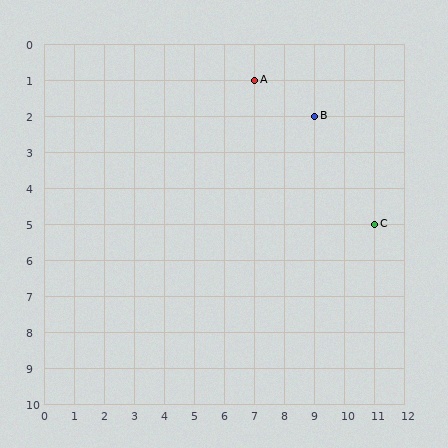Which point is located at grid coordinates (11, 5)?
Point C is at (11, 5).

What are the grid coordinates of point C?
Point C is at grid coordinates (11, 5).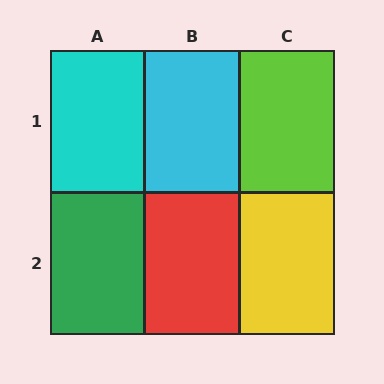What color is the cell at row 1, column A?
Cyan.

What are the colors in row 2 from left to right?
Green, red, yellow.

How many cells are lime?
1 cell is lime.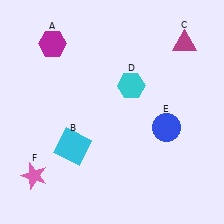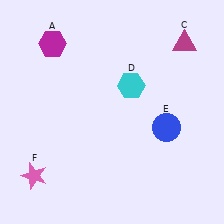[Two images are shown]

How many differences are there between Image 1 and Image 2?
There is 1 difference between the two images.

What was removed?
The cyan square (B) was removed in Image 2.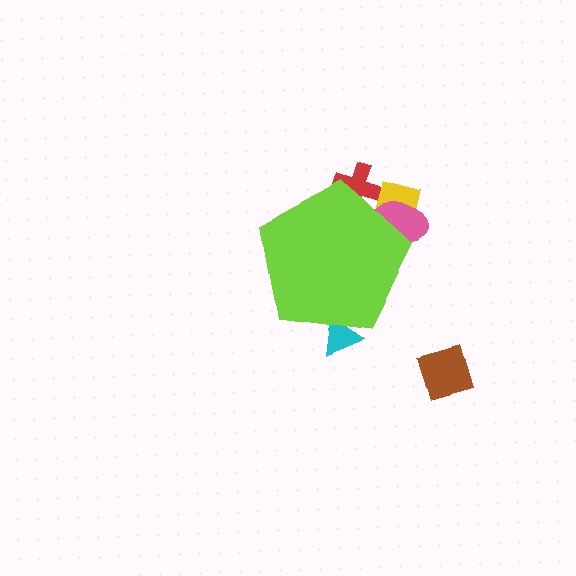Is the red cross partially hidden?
Yes, the red cross is partially hidden behind the lime pentagon.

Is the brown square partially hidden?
No, the brown square is fully visible.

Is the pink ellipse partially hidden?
Yes, the pink ellipse is partially hidden behind the lime pentagon.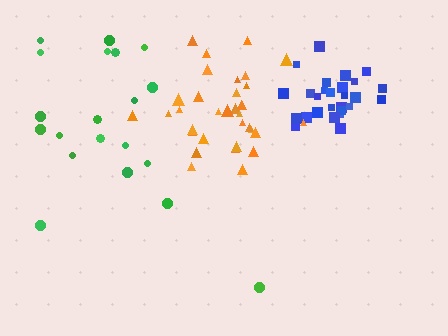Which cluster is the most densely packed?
Blue.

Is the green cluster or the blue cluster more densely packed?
Blue.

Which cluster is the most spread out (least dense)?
Green.